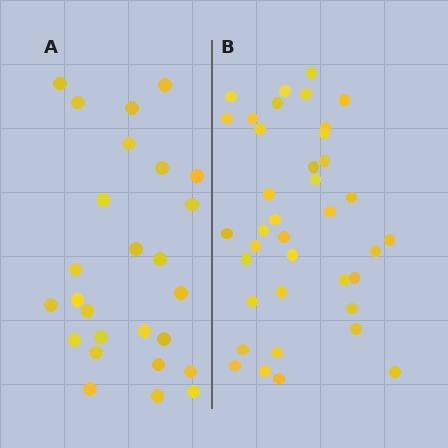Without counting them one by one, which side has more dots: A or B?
Region B (the right region) has more dots.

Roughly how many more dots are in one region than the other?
Region B has roughly 12 or so more dots than region A.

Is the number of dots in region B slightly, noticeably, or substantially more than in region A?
Region B has substantially more. The ratio is roughly 1.5 to 1.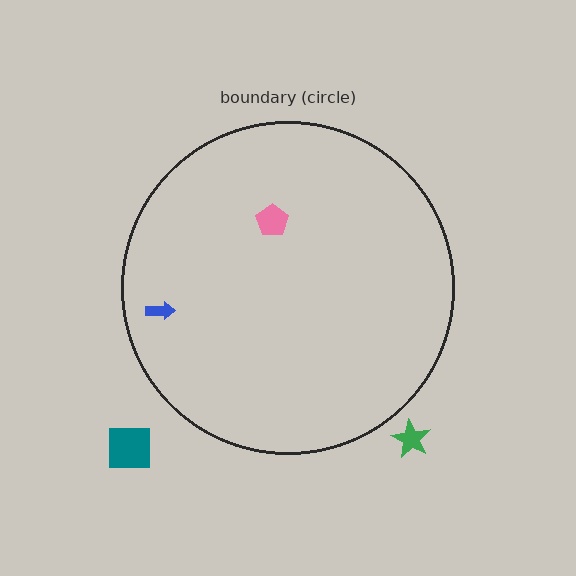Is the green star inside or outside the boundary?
Outside.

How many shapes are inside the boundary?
2 inside, 2 outside.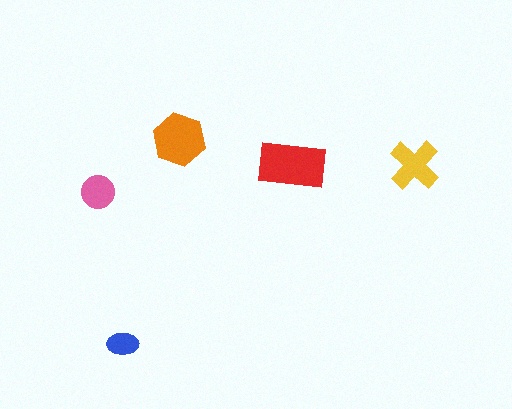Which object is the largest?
The red rectangle.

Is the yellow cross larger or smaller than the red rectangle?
Smaller.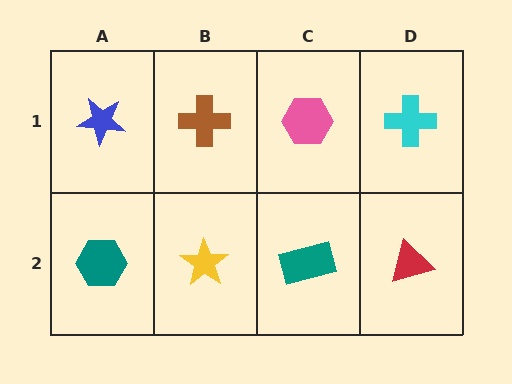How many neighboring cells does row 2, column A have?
2.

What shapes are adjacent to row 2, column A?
A blue star (row 1, column A), a yellow star (row 2, column B).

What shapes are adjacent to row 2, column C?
A pink hexagon (row 1, column C), a yellow star (row 2, column B), a red triangle (row 2, column D).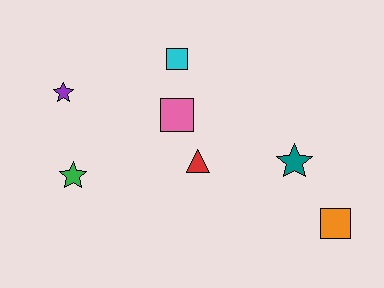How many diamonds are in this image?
There are no diamonds.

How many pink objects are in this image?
There is 1 pink object.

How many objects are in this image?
There are 7 objects.